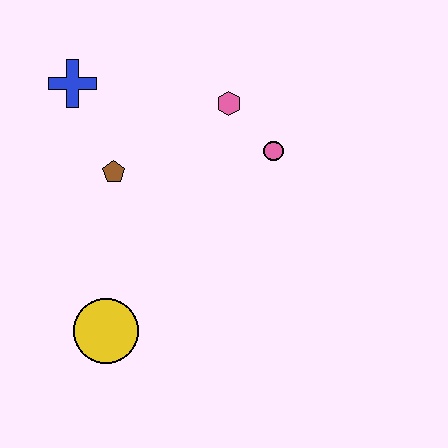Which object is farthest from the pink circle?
The yellow circle is farthest from the pink circle.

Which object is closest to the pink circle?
The pink hexagon is closest to the pink circle.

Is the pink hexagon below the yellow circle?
No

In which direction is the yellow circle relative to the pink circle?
The yellow circle is below the pink circle.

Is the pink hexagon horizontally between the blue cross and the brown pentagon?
No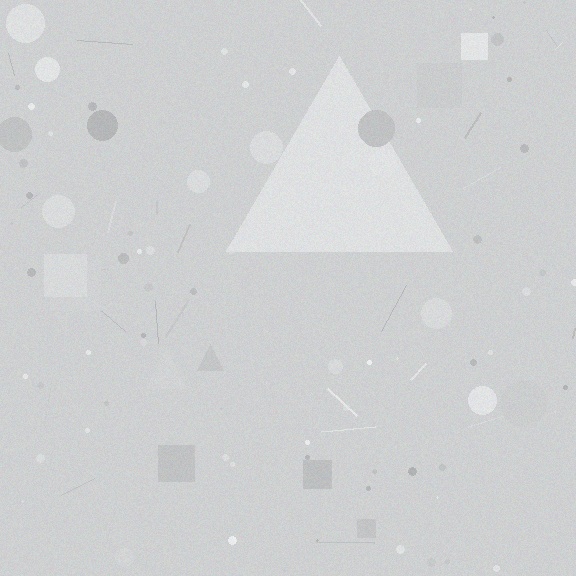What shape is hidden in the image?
A triangle is hidden in the image.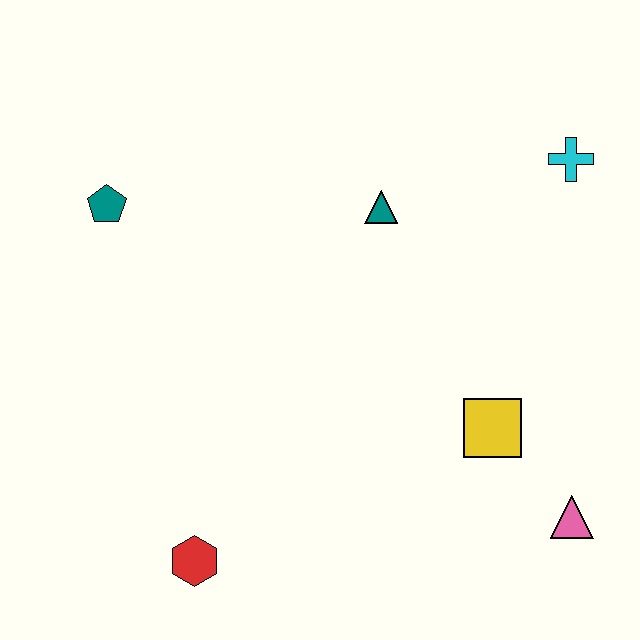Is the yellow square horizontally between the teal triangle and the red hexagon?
No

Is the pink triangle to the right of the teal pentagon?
Yes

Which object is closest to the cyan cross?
The teal triangle is closest to the cyan cross.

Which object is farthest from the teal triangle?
The red hexagon is farthest from the teal triangle.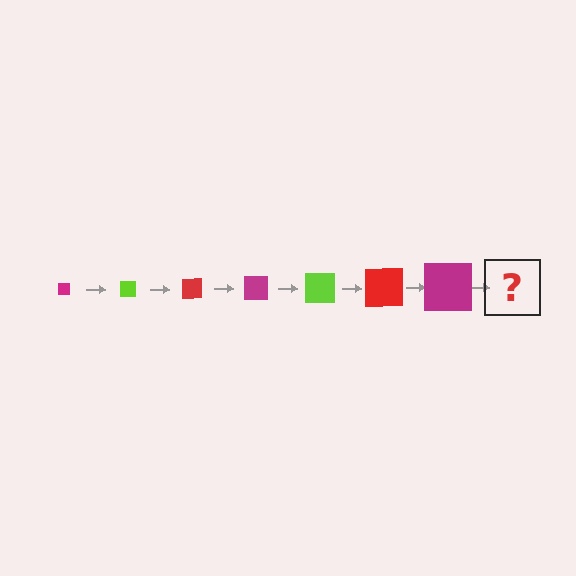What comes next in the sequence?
The next element should be a lime square, larger than the previous one.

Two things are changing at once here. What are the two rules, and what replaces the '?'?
The two rules are that the square grows larger each step and the color cycles through magenta, lime, and red. The '?' should be a lime square, larger than the previous one.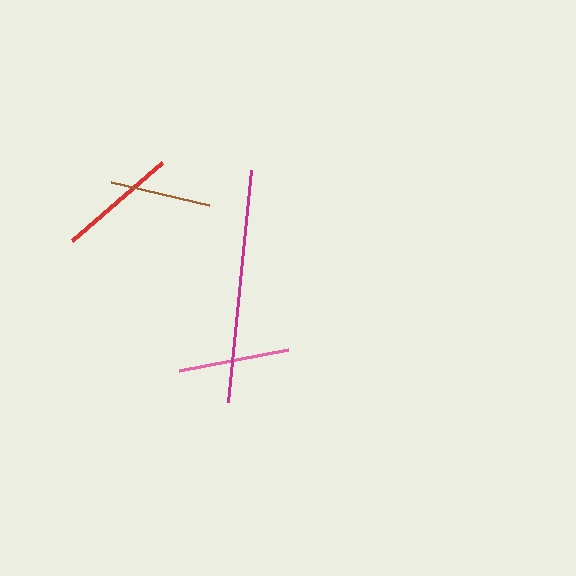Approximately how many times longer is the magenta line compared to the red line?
The magenta line is approximately 2.0 times the length of the red line.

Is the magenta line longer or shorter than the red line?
The magenta line is longer than the red line.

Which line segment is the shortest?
The brown line is the shortest at approximately 101 pixels.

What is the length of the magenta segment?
The magenta segment is approximately 234 pixels long.